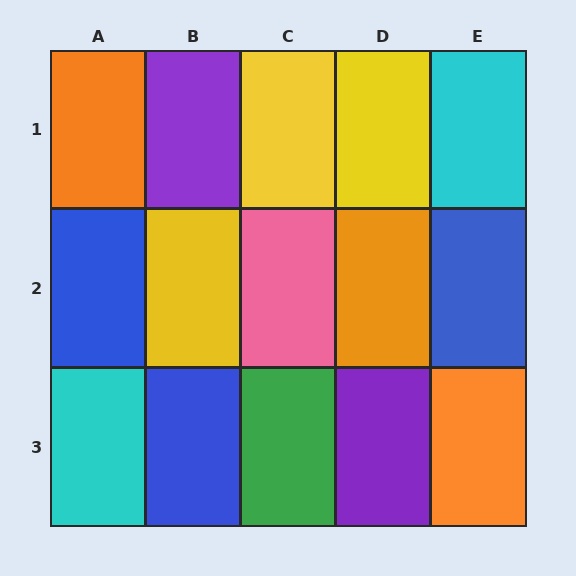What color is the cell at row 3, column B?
Blue.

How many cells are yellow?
3 cells are yellow.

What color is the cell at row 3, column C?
Green.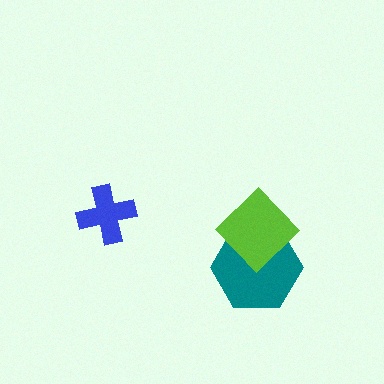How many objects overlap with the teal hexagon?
1 object overlaps with the teal hexagon.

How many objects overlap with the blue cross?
0 objects overlap with the blue cross.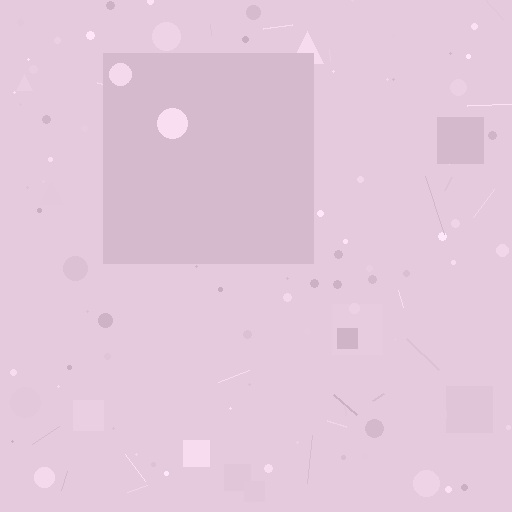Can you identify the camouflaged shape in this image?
The camouflaged shape is a square.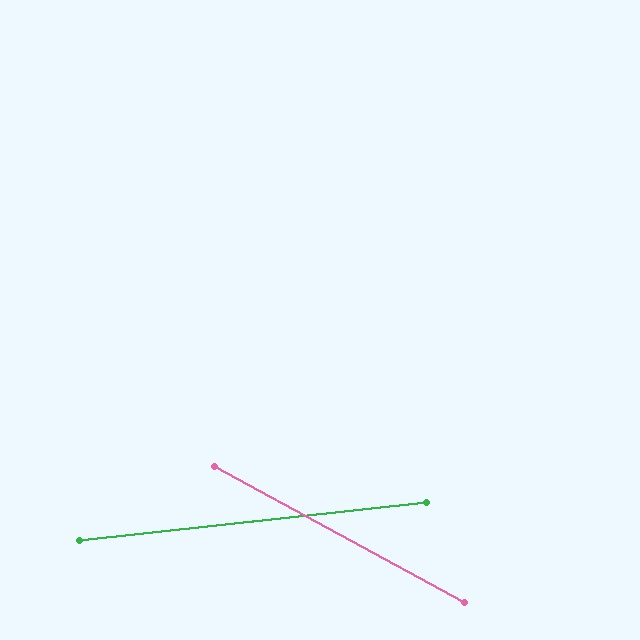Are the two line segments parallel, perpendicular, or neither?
Neither parallel nor perpendicular — they differ by about 35°.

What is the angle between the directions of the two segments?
Approximately 35 degrees.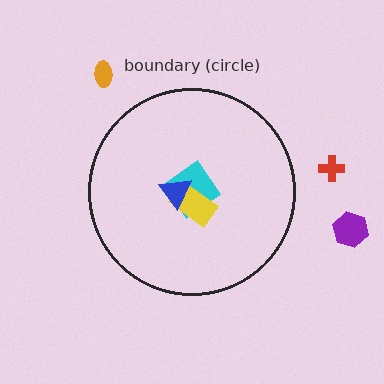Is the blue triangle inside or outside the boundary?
Inside.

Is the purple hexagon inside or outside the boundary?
Outside.